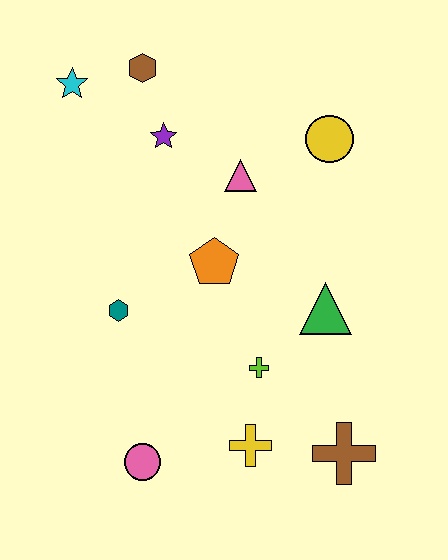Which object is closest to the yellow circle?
The pink triangle is closest to the yellow circle.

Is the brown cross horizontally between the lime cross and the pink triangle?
No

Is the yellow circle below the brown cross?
No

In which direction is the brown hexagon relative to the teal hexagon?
The brown hexagon is above the teal hexagon.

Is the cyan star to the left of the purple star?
Yes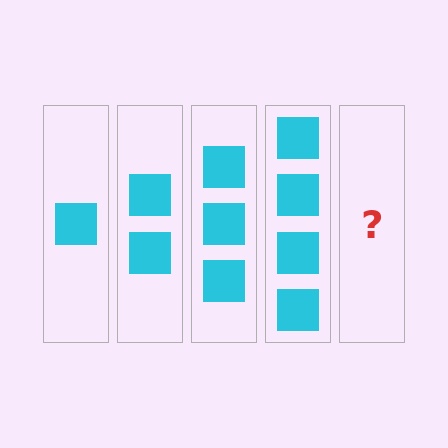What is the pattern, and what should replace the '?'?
The pattern is that each step adds one more square. The '?' should be 5 squares.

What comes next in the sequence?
The next element should be 5 squares.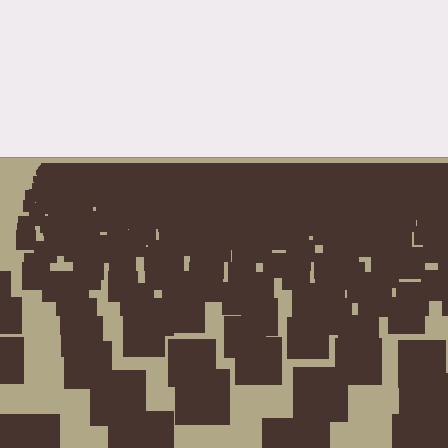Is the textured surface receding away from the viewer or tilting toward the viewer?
The surface is receding away from the viewer. Texture elements get smaller and denser toward the top.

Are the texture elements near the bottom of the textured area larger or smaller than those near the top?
Larger. Near the bottom, elements are closer to the viewer and appear at a bigger on-screen size.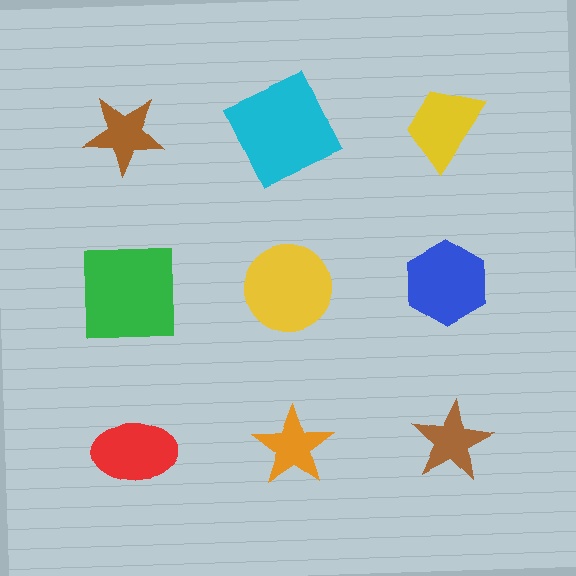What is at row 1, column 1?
A brown star.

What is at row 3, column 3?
A brown star.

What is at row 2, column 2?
A yellow circle.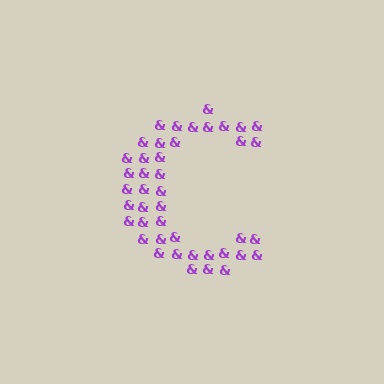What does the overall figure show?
The overall figure shows the letter C.